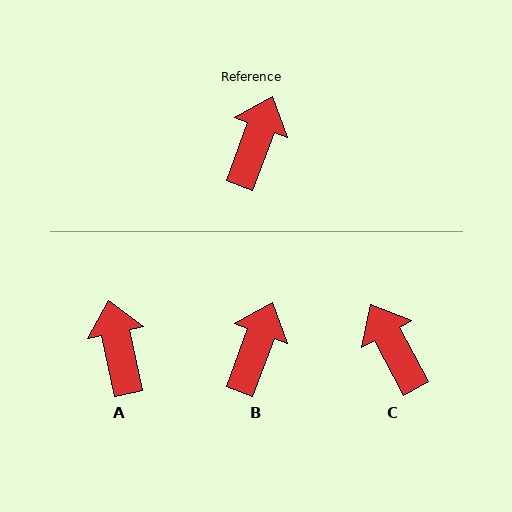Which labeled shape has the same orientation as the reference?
B.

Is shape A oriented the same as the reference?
No, it is off by about 32 degrees.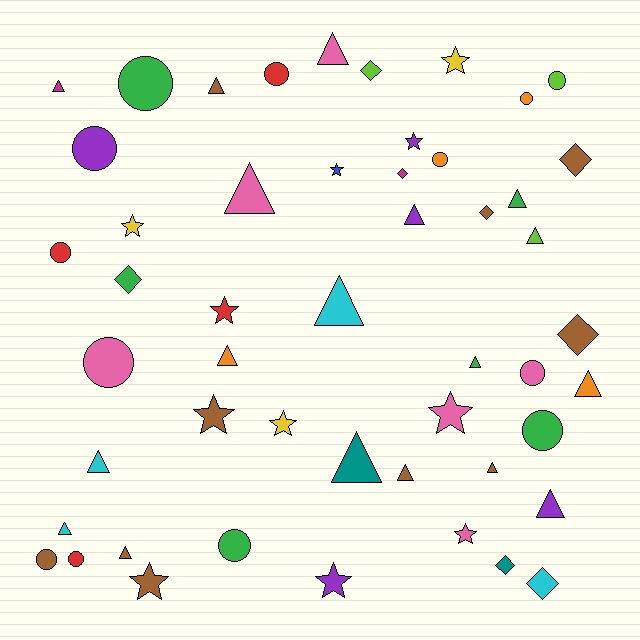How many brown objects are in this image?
There are 10 brown objects.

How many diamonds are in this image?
There are 8 diamonds.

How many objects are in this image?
There are 50 objects.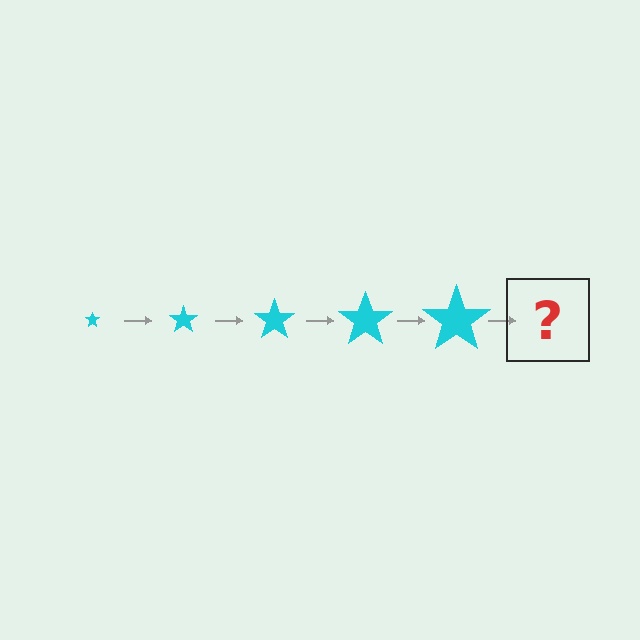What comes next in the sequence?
The next element should be a cyan star, larger than the previous one.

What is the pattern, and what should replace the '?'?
The pattern is that the star gets progressively larger each step. The '?' should be a cyan star, larger than the previous one.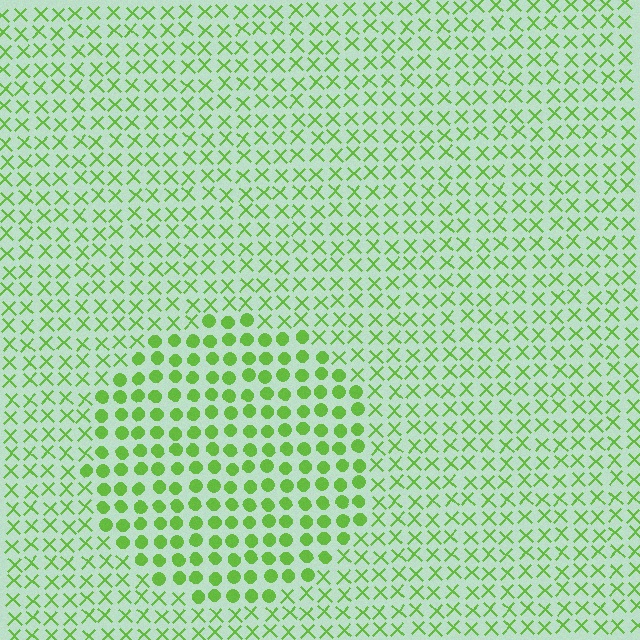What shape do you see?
I see a circle.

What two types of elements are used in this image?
The image uses circles inside the circle region and X marks outside it.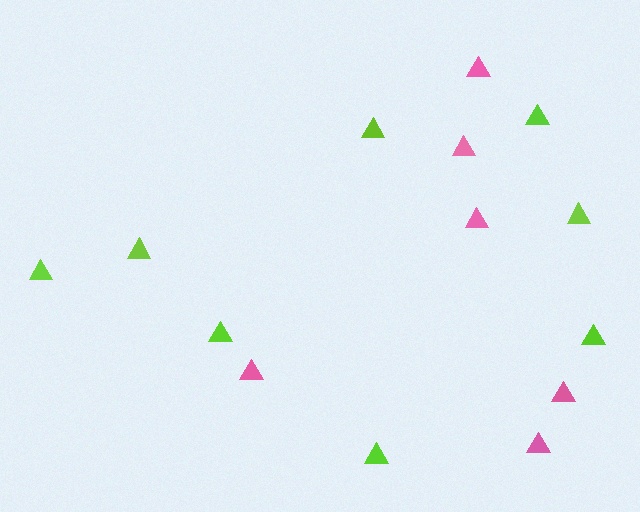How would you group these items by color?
There are 2 groups: one group of lime triangles (8) and one group of pink triangles (6).